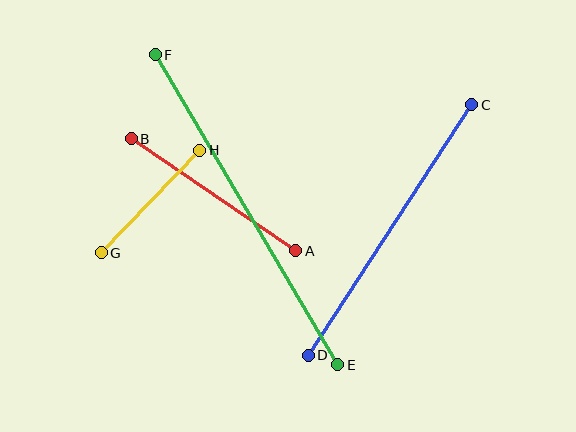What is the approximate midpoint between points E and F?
The midpoint is at approximately (246, 210) pixels.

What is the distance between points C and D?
The distance is approximately 299 pixels.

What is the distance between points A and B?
The distance is approximately 199 pixels.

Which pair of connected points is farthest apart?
Points E and F are farthest apart.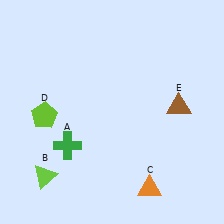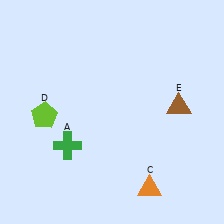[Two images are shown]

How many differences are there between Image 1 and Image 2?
There is 1 difference between the two images.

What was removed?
The lime triangle (B) was removed in Image 2.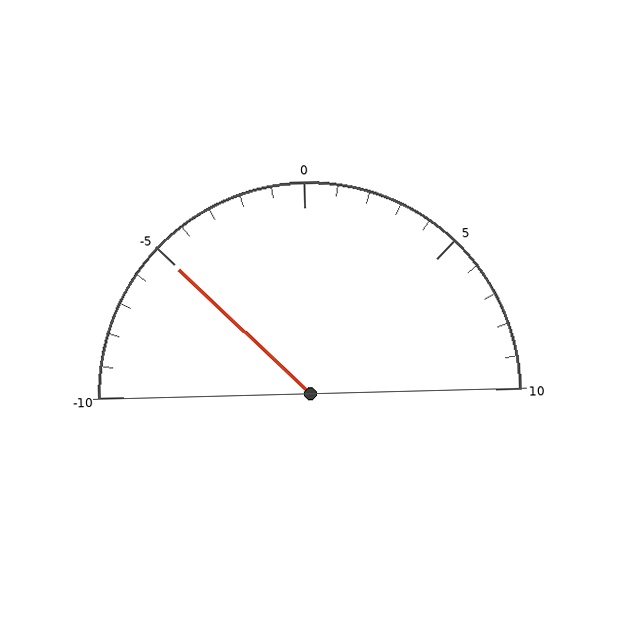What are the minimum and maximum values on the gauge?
The gauge ranges from -10 to 10.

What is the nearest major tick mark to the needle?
The nearest major tick mark is -5.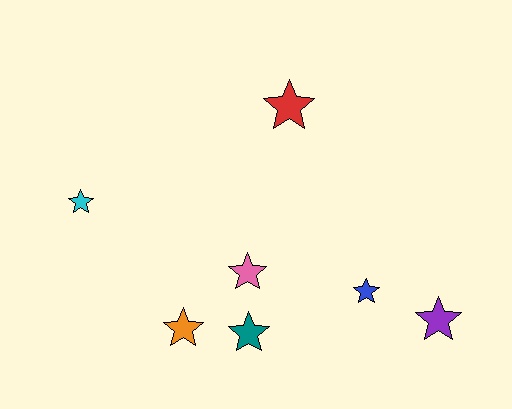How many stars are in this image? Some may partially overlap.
There are 7 stars.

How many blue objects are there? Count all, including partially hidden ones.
There is 1 blue object.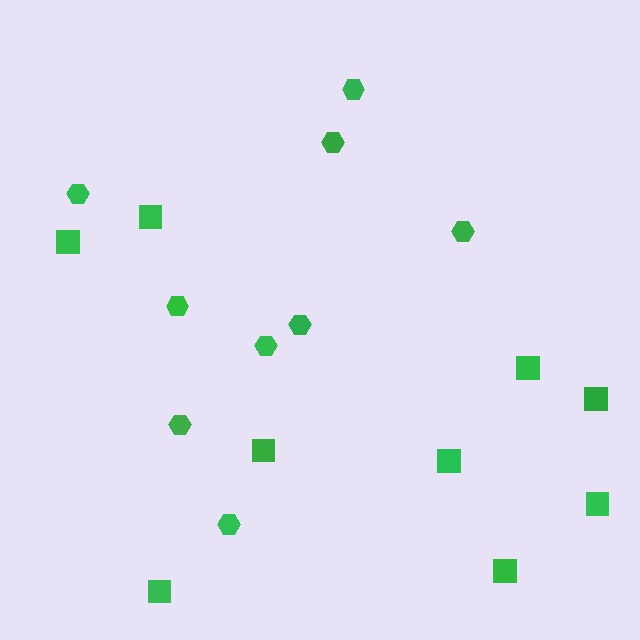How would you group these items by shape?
There are 2 groups: one group of hexagons (9) and one group of squares (9).